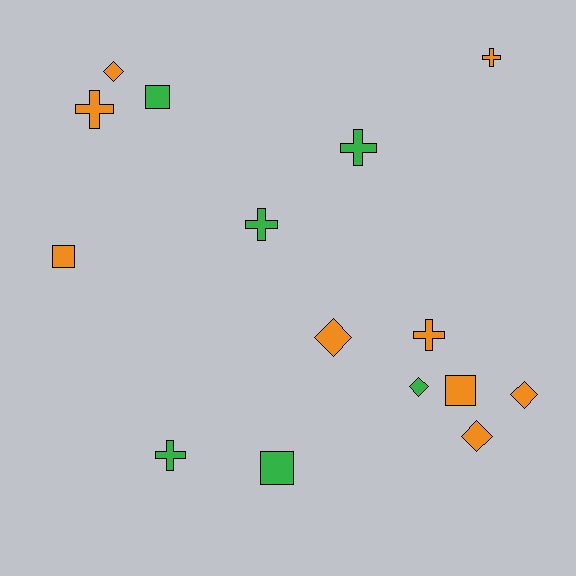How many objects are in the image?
There are 15 objects.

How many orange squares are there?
There are 2 orange squares.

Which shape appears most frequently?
Cross, with 6 objects.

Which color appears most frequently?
Orange, with 9 objects.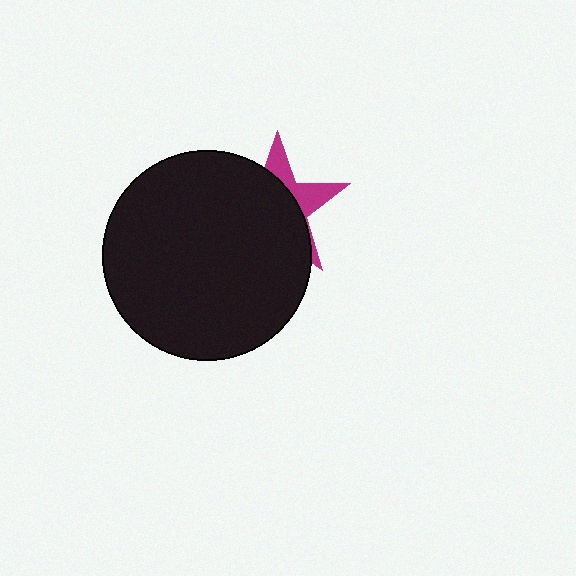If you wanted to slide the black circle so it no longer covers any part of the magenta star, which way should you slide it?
Slide it toward the lower-left — that is the most direct way to separate the two shapes.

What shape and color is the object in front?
The object in front is a black circle.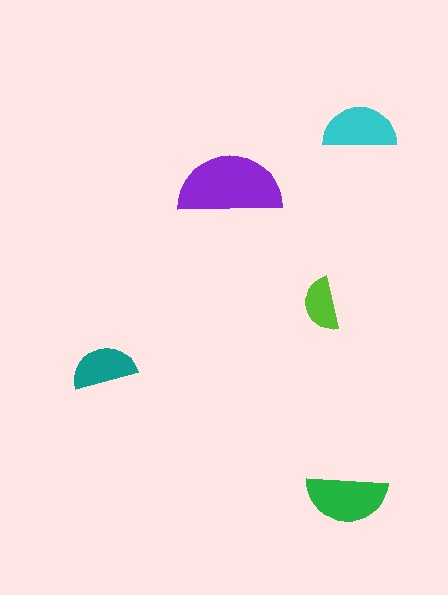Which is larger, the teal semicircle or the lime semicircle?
The teal one.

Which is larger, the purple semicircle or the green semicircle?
The purple one.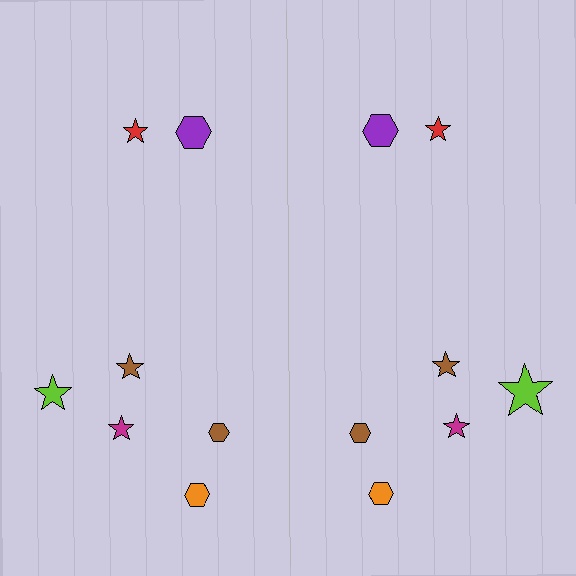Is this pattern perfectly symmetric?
No, the pattern is not perfectly symmetric. The lime star on the right side has a different size than its mirror counterpart.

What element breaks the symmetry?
The lime star on the right side has a different size than its mirror counterpart.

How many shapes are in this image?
There are 14 shapes in this image.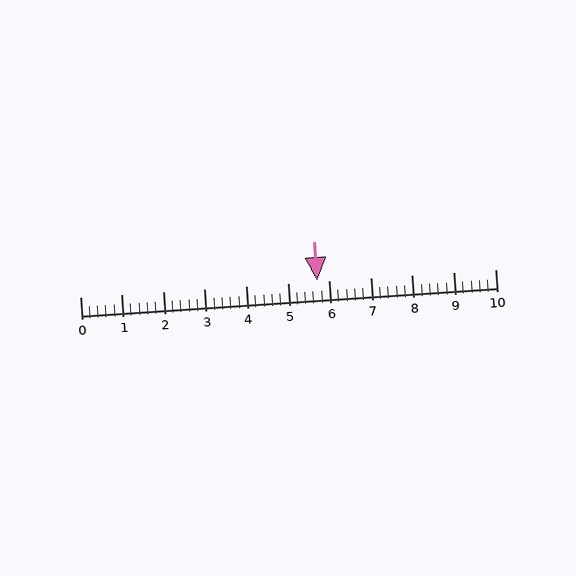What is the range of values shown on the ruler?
The ruler shows values from 0 to 10.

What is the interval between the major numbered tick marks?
The major tick marks are spaced 1 units apart.